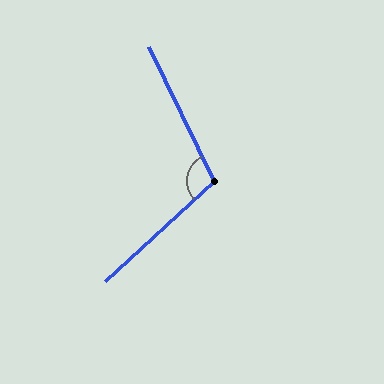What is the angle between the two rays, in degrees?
Approximately 107 degrees.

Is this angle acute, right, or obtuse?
It is obtuse.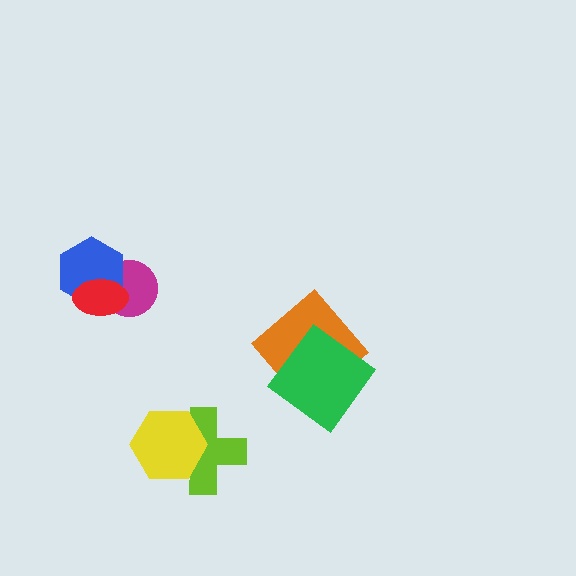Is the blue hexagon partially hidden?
Yes, it is partially covered by another shape.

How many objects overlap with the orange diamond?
1 object overlaps with the orange diamond.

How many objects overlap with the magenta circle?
2 objects overlap with the magenta circle.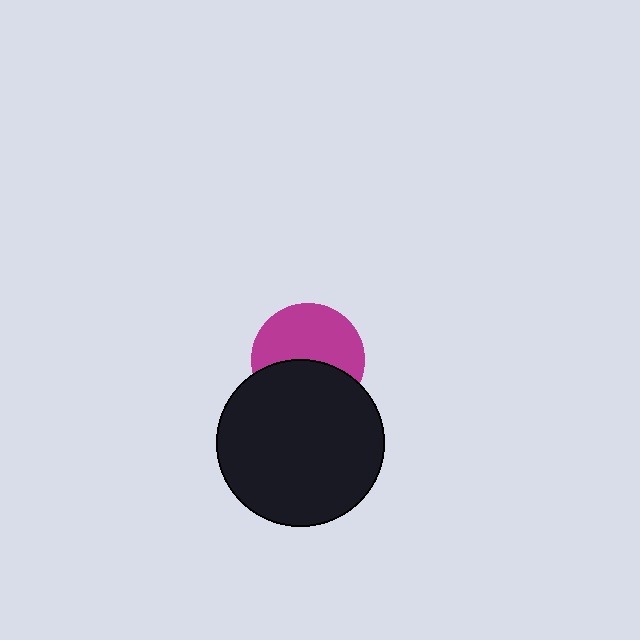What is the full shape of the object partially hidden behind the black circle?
The partially hidden object is a magenta circle.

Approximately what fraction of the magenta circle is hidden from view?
Roughly 43% of the magenta circle is hidden behind the black circle.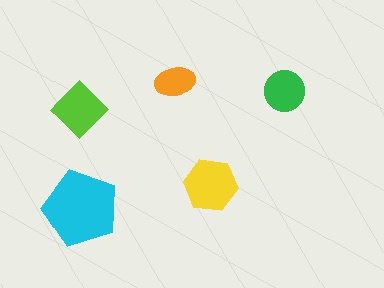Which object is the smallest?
The orange ellipse.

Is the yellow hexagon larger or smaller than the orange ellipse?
Larger.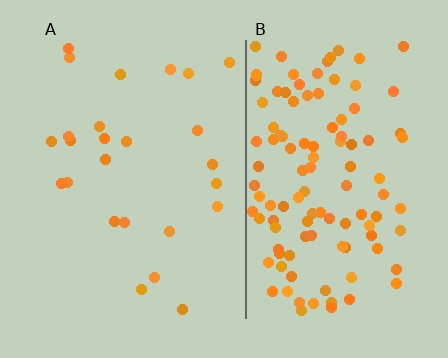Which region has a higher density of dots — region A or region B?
B (the right).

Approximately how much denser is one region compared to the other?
Approximately 4.6× — region B over region A.